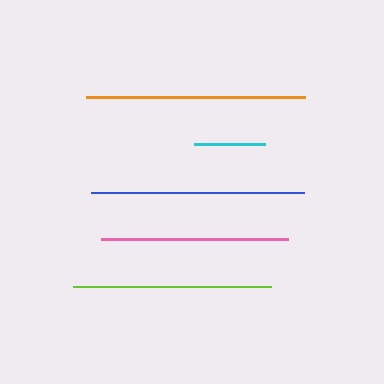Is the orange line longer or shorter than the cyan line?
The orange line is longer than the cyan line.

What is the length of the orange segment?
The orange segment is approximately 219 pixels long.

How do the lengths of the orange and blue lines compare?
The orange and blue lines are approximately the same length.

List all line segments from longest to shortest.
From longest to shortest: orange, blue, lime, pink, cyan.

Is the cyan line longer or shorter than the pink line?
The pink line is longer than the cyan line.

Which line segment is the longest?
The orange line is the longest at approximately 219 pixels.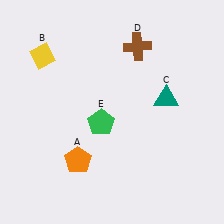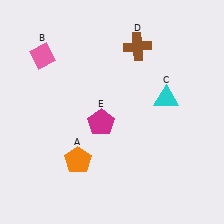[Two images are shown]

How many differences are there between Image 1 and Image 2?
There are 3 differences between the two images.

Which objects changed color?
B changed from yellow to pink. C changed from teal to cyan. E changed from green to magenta.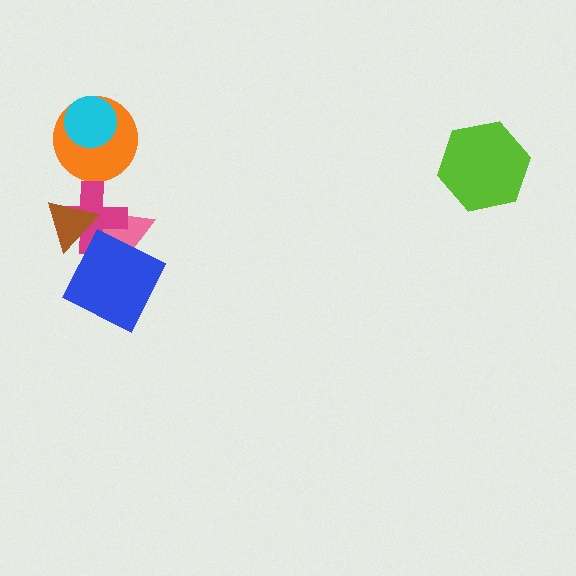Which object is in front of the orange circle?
The cyan circle is in front of the orange circle.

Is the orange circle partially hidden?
Yes, it is partially covered by another shape.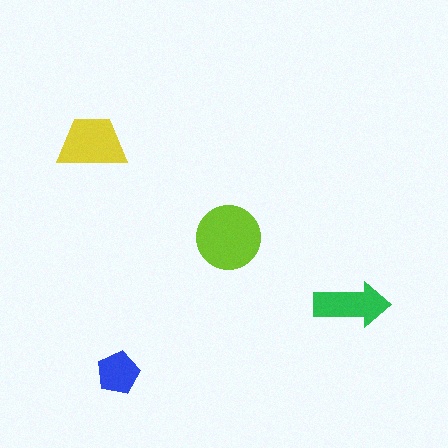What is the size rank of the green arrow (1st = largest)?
3rd.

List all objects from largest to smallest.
The lime circle, the yellow trapezoid, the green arrow, the blue pentagon.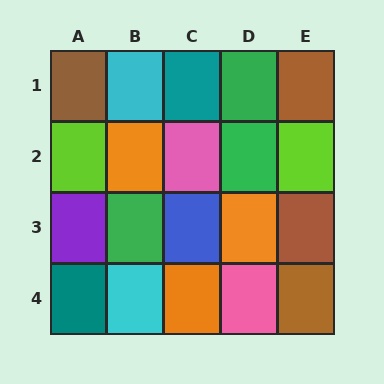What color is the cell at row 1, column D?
Green.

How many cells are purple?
1 cell is purple.